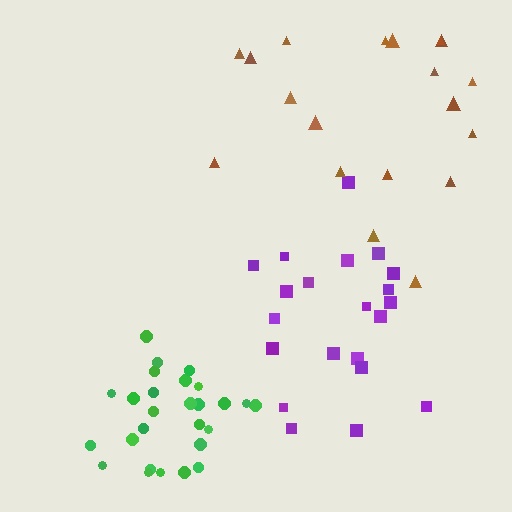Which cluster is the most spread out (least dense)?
Brown.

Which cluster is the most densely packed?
Green.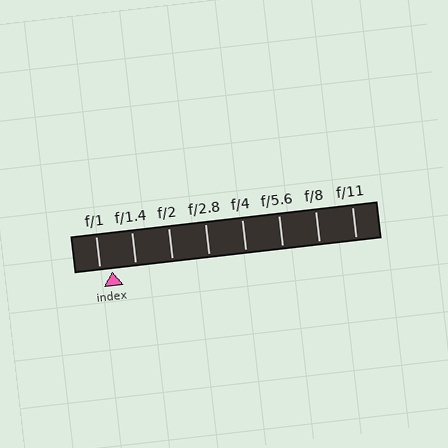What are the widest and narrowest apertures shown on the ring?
The widest aperture shown is f/1 and the narrowest is f/11.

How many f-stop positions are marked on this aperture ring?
There are 8 f-stop positions marked.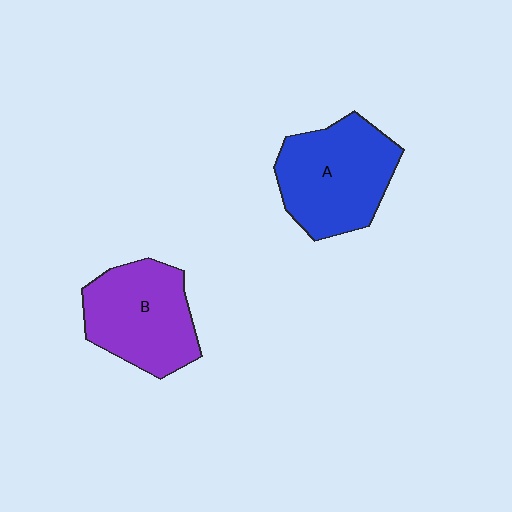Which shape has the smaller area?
Shape B (purple).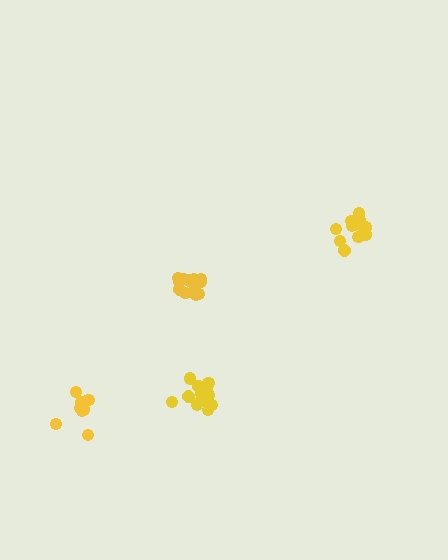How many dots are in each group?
Group 1: 12 dots, Group 2: 10 dots, Group 3: 14 dots, Group 4: 14 dots (50 total).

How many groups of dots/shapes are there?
There are 4 groups.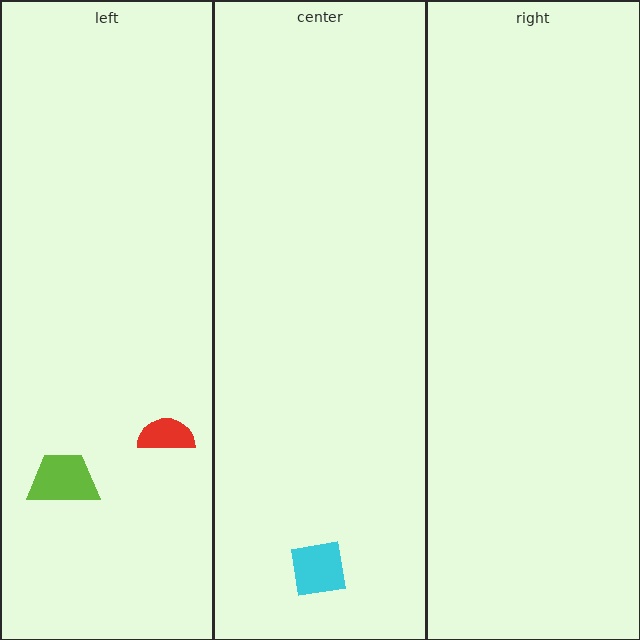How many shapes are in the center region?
1.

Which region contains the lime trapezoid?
The left region.